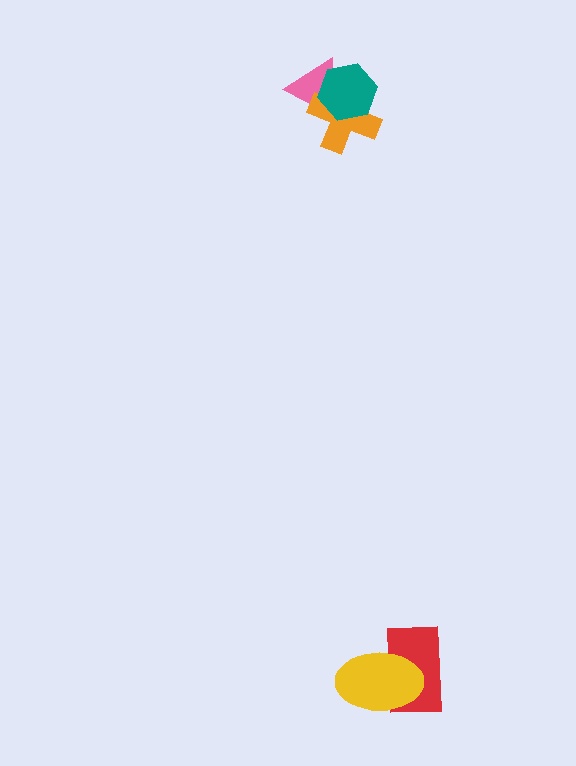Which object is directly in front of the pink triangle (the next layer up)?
The orange cross is directly in front of the pink triangle.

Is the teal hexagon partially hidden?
No, no other shape covers it.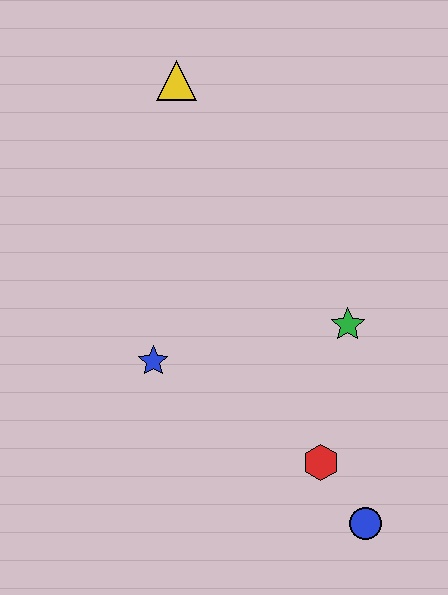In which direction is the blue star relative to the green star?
The blue star is to the left of the green star.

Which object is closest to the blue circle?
The red hexagon is closest to the blue circle.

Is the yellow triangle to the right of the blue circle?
No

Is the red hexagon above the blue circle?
Yes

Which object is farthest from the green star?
The yellow triangle is farthest from the green star.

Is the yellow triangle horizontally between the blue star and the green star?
Yes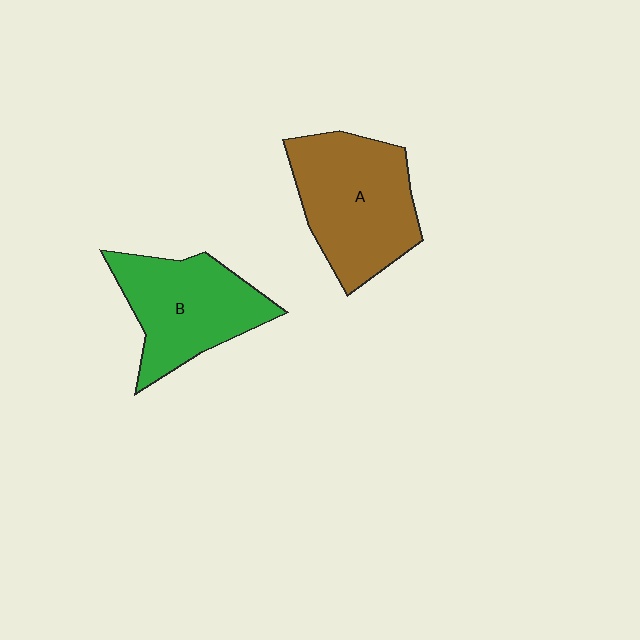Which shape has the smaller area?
Shape B (green).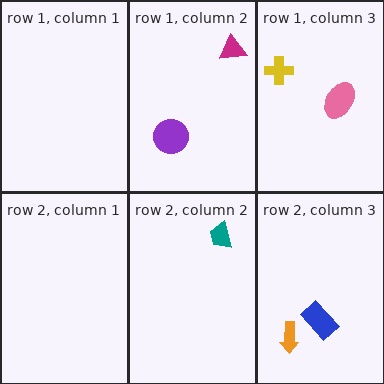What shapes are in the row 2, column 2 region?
The teal trapezoid.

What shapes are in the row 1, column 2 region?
The purple circle, the magenta triangle.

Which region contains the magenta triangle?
The row 1, column 2 region.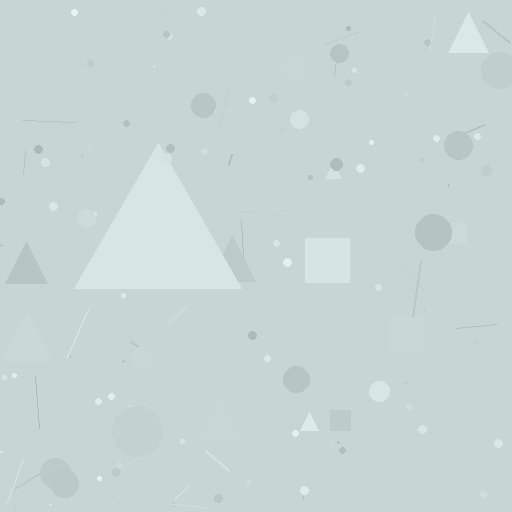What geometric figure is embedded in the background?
A triangle is embedded in the background.